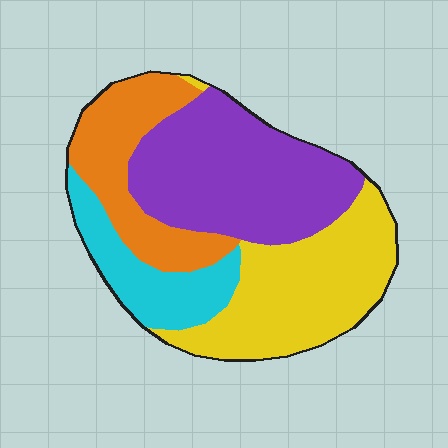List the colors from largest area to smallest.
From largest to smallest: purple, yellow, orange, cyan.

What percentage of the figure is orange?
Orange covers 20% of the figure.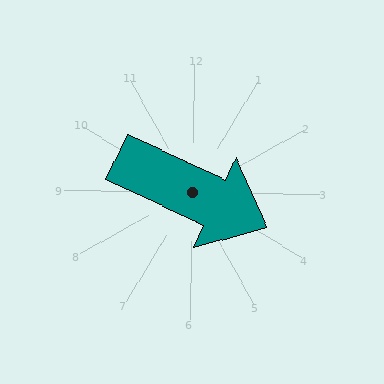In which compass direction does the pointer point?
Southeast.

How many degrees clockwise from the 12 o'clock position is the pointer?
Approximately 114 degrees.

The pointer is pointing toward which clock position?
Roughly 4 o'clock.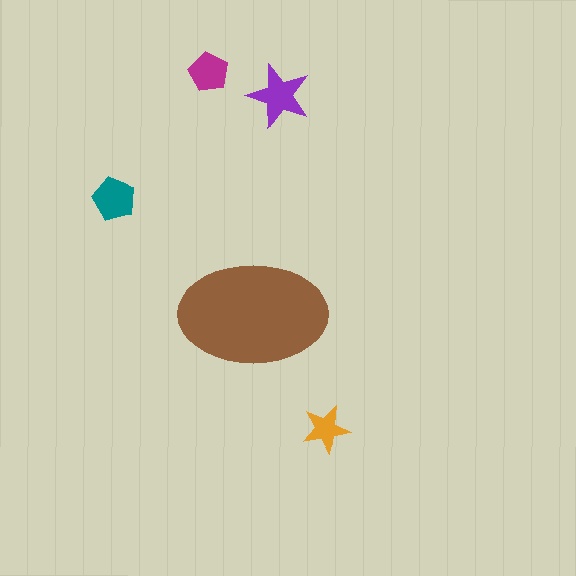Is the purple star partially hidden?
No, the purple star is fully visible.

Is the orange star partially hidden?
No, the orange star is fully visible.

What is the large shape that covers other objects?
A brown ellipse.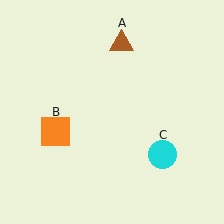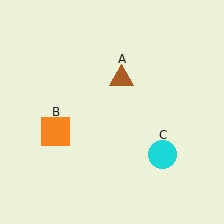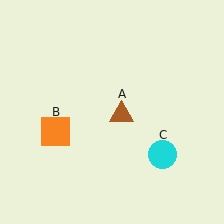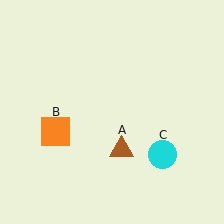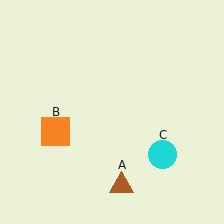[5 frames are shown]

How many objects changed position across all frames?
1 object changed position: brown triangle (object A).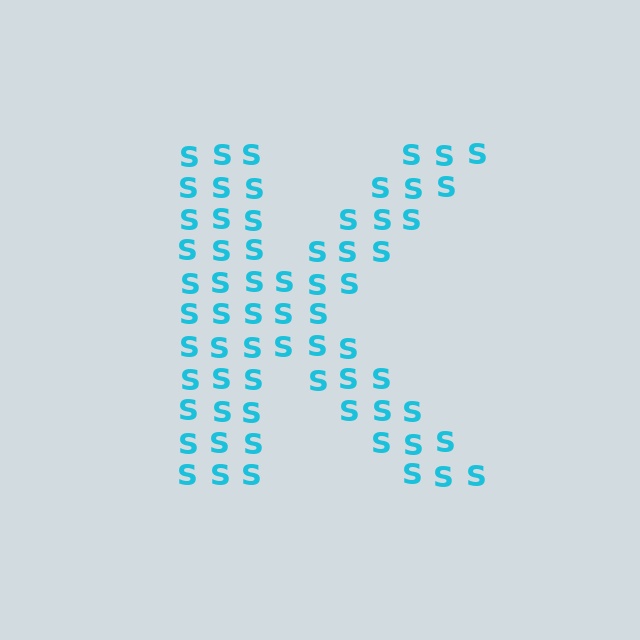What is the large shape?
The large shape is the letter K.